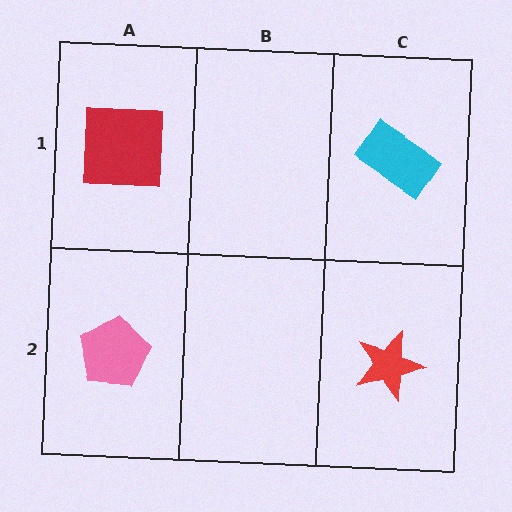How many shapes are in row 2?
2 shapes.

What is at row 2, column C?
A red star.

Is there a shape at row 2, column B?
No, that cell is empty.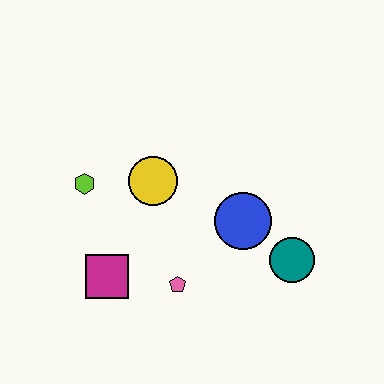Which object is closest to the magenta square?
The pink pentagon is closest to the magenta square.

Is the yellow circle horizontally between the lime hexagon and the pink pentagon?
Yes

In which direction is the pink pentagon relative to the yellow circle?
The pink pentagon is below the yellow circle.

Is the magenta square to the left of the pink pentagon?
Yes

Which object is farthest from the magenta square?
The teal circle is farthest from the magenta square.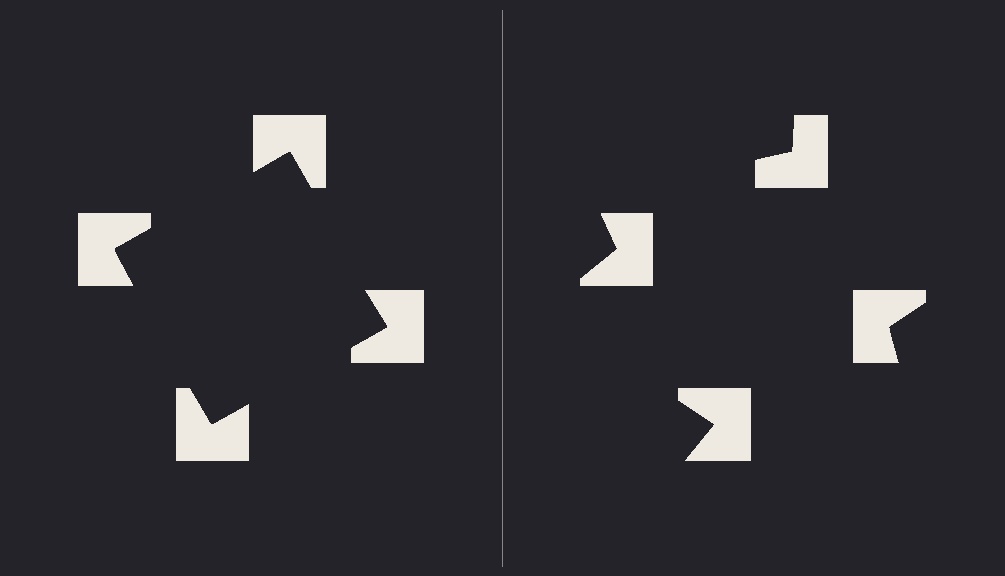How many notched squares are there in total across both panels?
8 — 4 on each side.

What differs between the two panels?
The notched squares are positioned identically on both sides; only the wedge orientations differ. On the left they align to a square; on the right they are misaligned.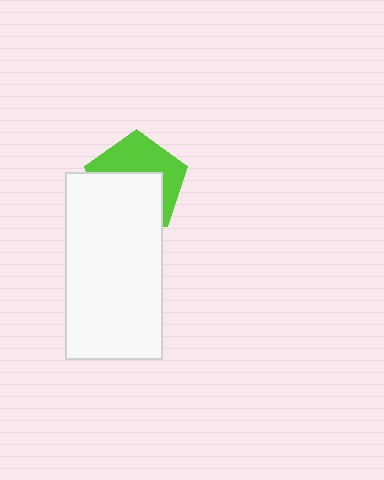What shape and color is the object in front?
The object in front is a white rectangle.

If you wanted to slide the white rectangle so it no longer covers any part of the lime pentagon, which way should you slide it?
Slide it down — that is the most direct way to separate the two shapes.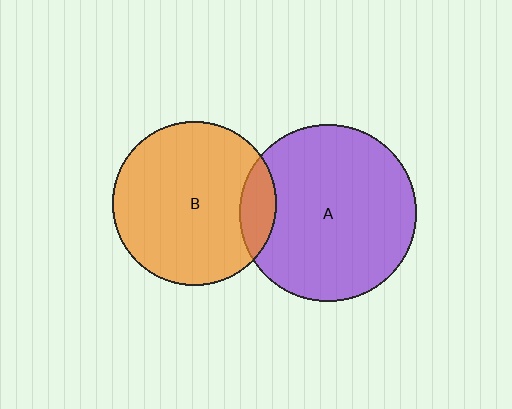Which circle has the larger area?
Circle A (purple).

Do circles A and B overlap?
Yes.